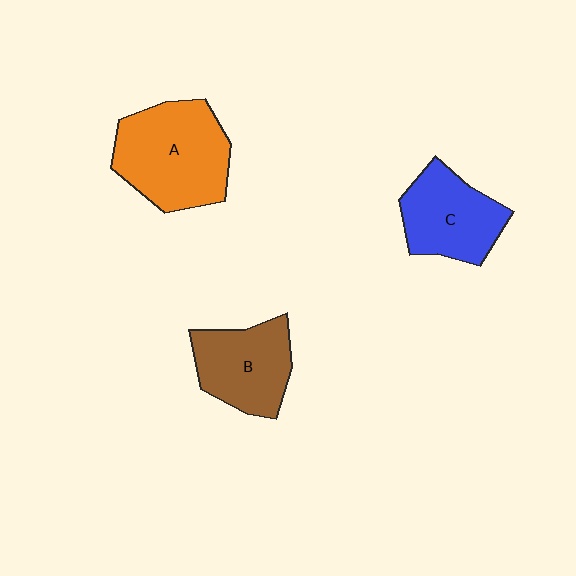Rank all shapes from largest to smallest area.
From largest to smallest: A (orange), C (blue), B (brown).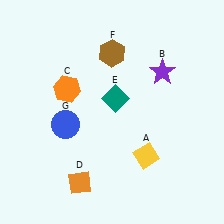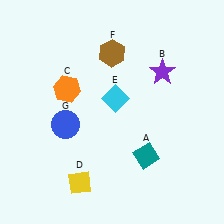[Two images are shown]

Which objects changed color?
A changed from yellow to teal. D changed from orange to yellow. E changed from teal to cyan.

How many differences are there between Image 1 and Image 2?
There are 3 differences between the two images.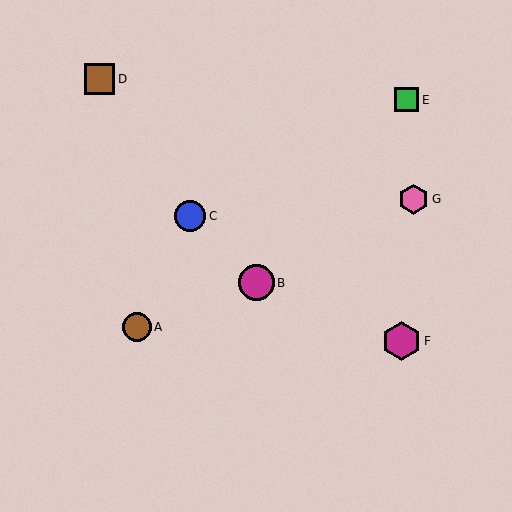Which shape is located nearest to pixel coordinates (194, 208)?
The blue circle (labeled C) at (190, 216) is nearest to that location.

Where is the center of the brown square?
The center of the brown square is at (99, 79).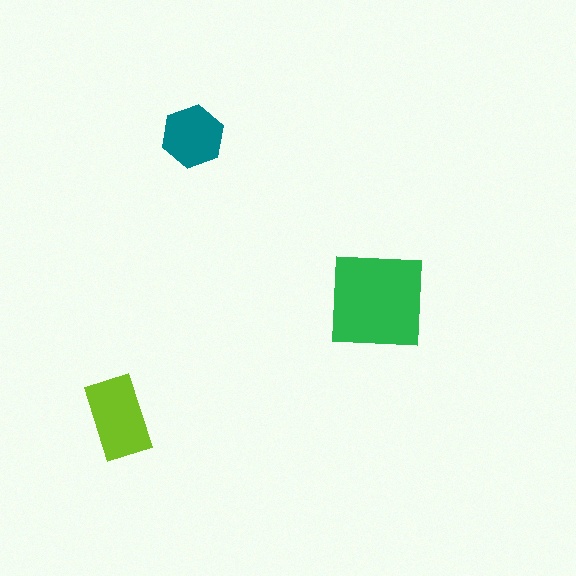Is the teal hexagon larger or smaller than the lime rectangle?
Smaller.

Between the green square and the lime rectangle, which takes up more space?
The green square.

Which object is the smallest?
The teal hexagon.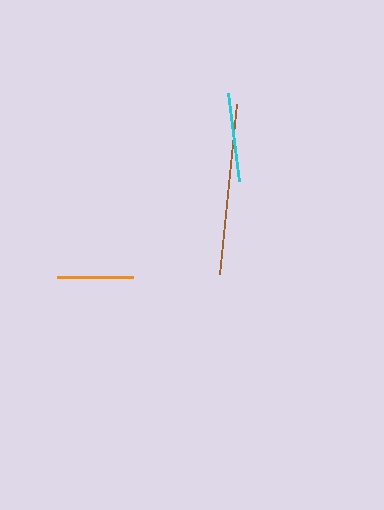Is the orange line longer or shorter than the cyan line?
The cyan line is longer than the orange line.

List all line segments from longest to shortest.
From longest to shortest: brown, cyan, orange.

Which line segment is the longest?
The brown line is the longest at approximately 170 pixels.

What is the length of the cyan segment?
The cyan segment is approximately 88 pixels long.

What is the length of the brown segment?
The brown segment is approximately 170 pixels long.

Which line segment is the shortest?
The orange line is the shortest at approximately 76 pixels.